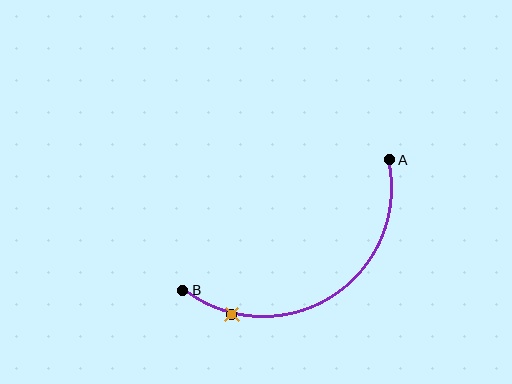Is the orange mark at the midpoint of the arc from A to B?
No. The orange mark lies on the arc but is closer to endpoint B. The arc midpoint would be at the point on the curve equidistant along the arc from both A and B.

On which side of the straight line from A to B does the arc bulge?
The arc bulges below the straight line connecting A and B.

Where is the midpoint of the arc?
The arc midpoint is the point on the curve farthest from the straight line joining A and B. It sits below that line.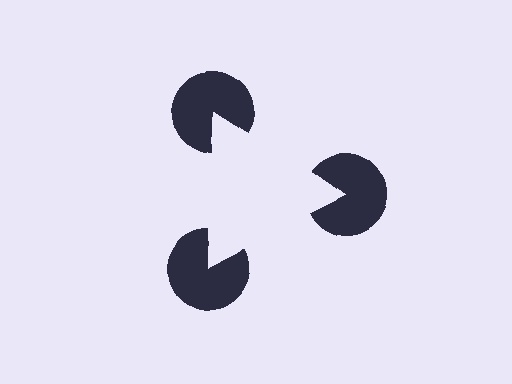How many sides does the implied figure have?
3 sides.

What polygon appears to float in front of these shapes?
An illusory triangle — its edges are inferred from the aligned wedge cuts in the pac-man discs, not physically drawn.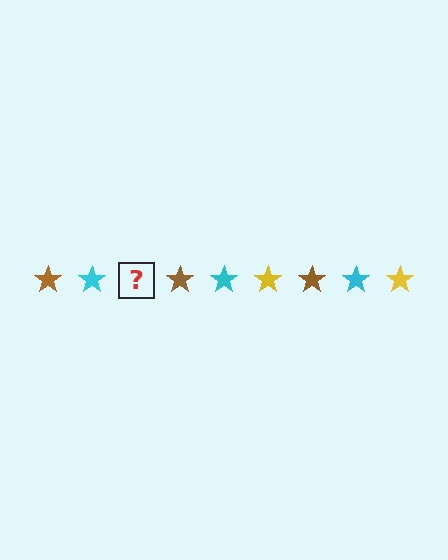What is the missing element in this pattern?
The missing element is a yellow star.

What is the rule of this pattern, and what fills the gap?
The rule is that the pattern cycles through brown, cyan, yellow stars. The gap should be filled with a yellow star.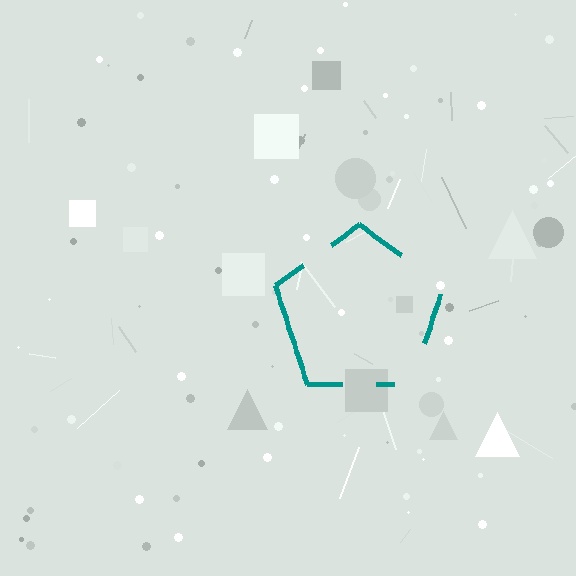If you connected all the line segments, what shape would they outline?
They would outline a pentagon.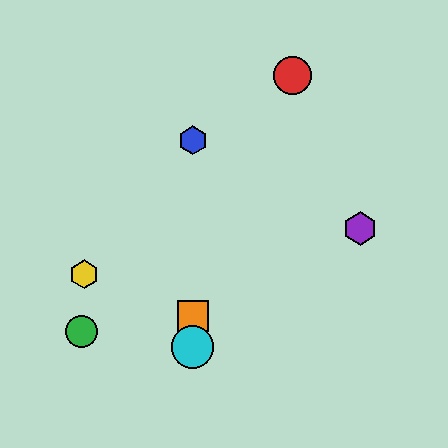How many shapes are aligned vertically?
3 shapes (the blue hexagon, the orange square, the cyan circle) are aligned vertically.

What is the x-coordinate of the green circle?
The green circle is at x≈81.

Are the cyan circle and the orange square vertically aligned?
Yes, both are at x≈193.